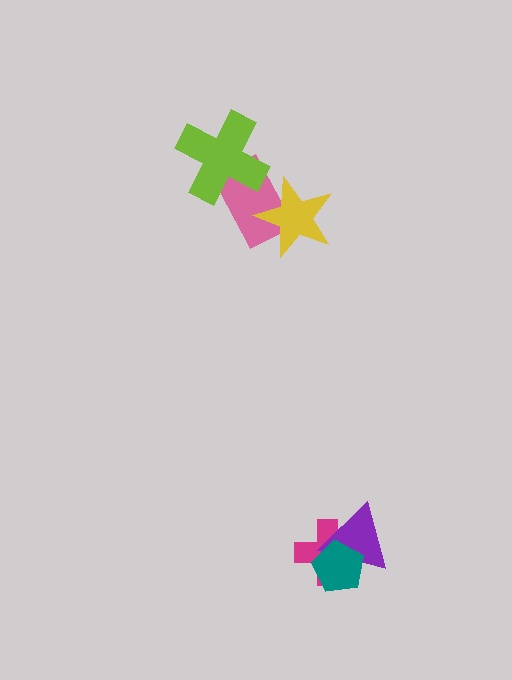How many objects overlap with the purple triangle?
2 objects overlap with the purple triangle.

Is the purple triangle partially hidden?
Yes, it is partially covered by another shape.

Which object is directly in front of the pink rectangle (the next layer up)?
The lime cross is directly in front of the pink rectangle.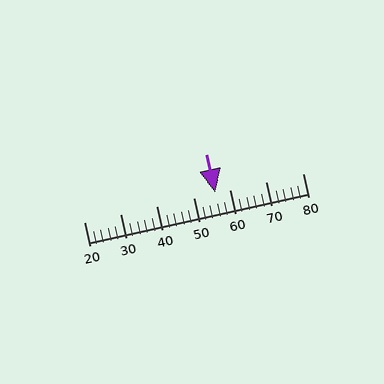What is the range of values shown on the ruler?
The ruler shows values from 20 to 80.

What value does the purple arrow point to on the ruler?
The purple arrow points to approximately 56.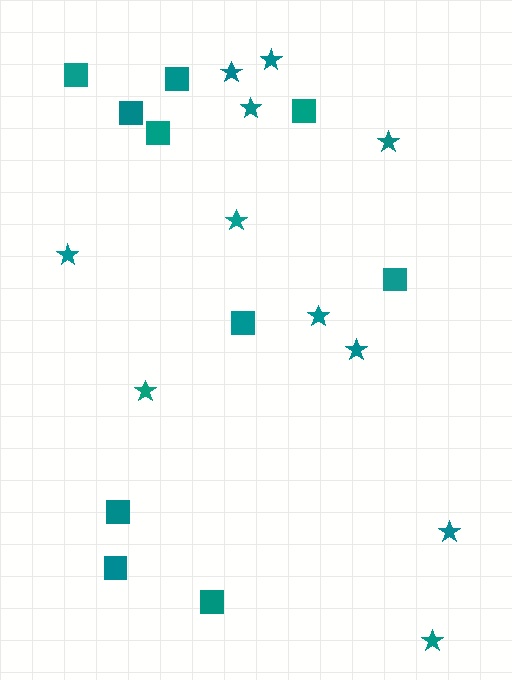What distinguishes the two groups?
There are 2 groups: one group of stars (11) and one group of squares (10).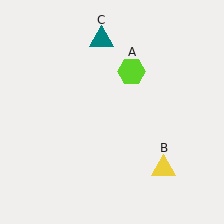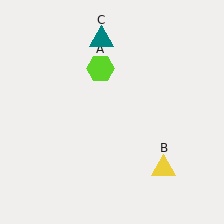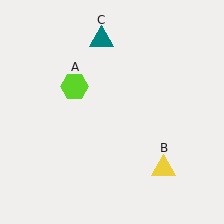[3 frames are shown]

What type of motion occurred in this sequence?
The lime hexagon (object A) rotated counterclockwise around the center of the scene.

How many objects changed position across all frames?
1 object changed position: lime hexagon (object A).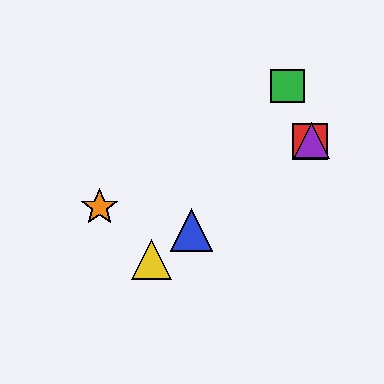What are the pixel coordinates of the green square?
The green square is at (287, 86).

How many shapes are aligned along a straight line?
4 shapes (the red square, the blue triangle, the yellow triangle, the purple triangle) are aligned along a straight line.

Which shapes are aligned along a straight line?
The red square, the blue triangle, the yellow triangle, the purple triangle are aligned along a straight line.